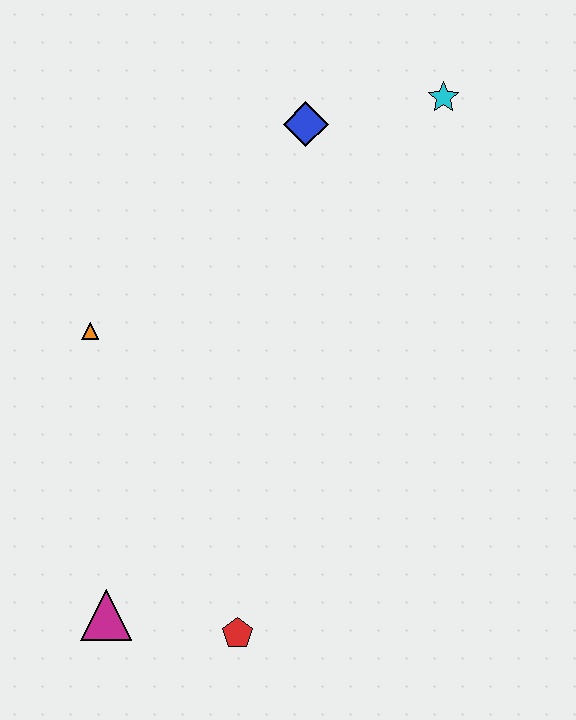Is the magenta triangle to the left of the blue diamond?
Yes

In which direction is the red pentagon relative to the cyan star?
The red pentagon is below the cyan star.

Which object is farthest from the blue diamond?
The magenta triangle is farthest from the blue diamond.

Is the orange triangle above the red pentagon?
Yes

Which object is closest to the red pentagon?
The magenta triangle is closest to the red pentagon.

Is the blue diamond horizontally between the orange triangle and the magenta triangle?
No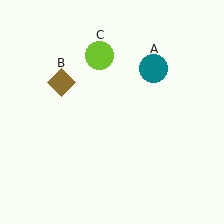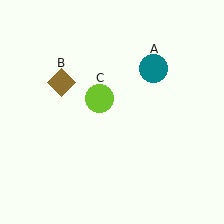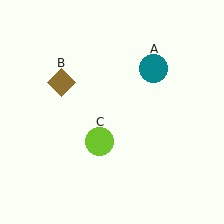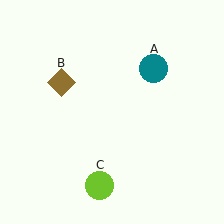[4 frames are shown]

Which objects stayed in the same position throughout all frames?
Teal circle (object A) and brown diamond (object B) remained stationary.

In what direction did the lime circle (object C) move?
The lime circle (object C) moved down.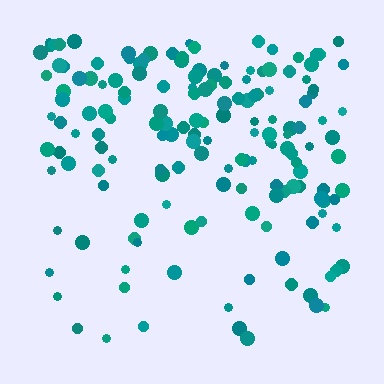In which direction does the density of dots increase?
From bottom to top, with the top side densest.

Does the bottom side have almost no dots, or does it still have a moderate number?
Still a moderate number, just noticeably fewer than the top.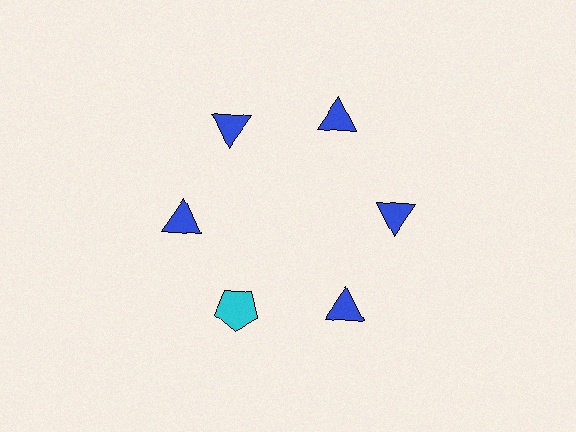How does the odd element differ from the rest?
It differs in both color (cyan instead of blue) and shape (pentagon instead of triangle).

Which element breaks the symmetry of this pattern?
The cyan pentagon at roughly the 7 o'clock position breaks the symmetry. All other shapes are blue triangles.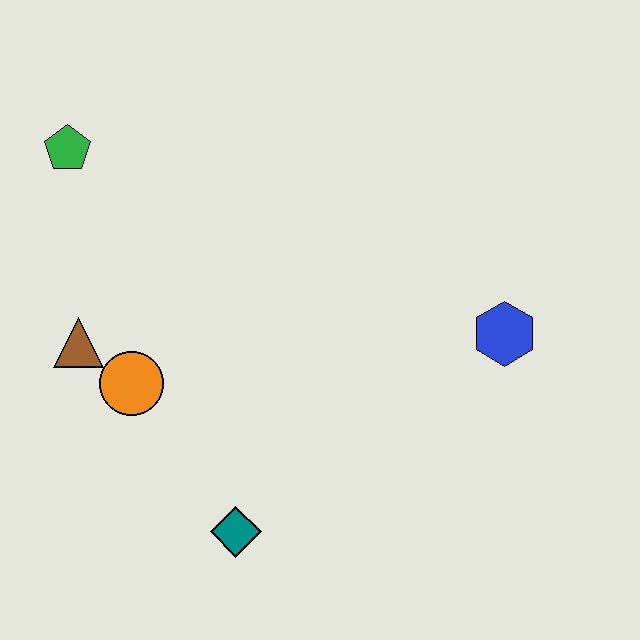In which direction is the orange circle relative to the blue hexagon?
The orange circle is to the left of the blue hexagon.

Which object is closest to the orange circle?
The brown triangle is closest to the orange circle.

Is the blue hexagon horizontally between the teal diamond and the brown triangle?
No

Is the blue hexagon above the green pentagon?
No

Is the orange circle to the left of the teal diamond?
Yes